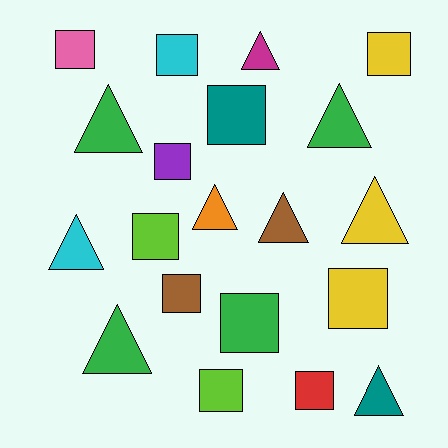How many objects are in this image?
There are 20 objects.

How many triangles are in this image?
There are 9 triangles.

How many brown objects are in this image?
There are 2 brown objects.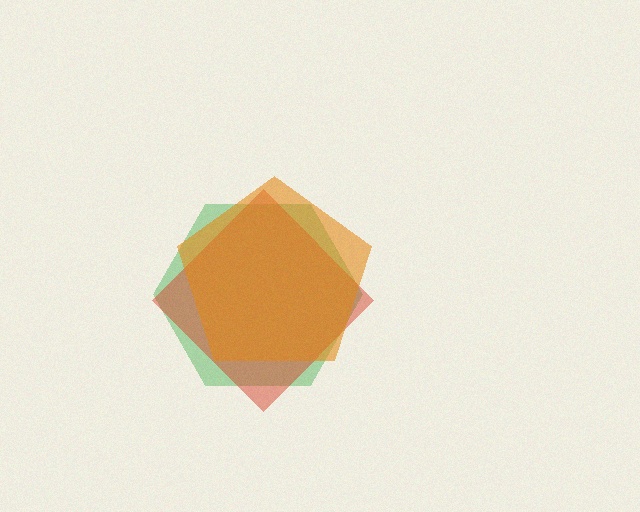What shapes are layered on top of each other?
The layered shapes are: a green hexagon, a red diamond, an orange pentagon.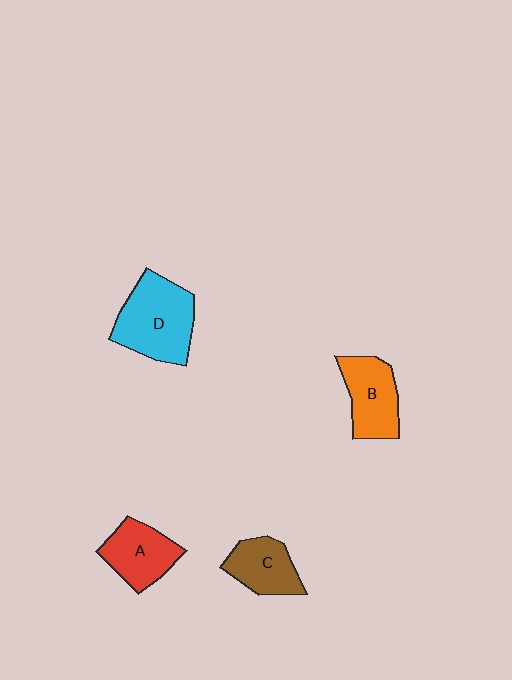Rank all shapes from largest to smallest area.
From largest to smallest: D (cyan), B (orange), A (red), C (brown).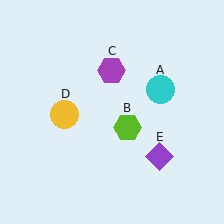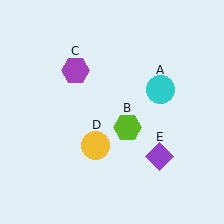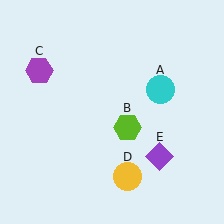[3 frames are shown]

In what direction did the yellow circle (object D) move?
The yellow circle (object D) moved down and to the right.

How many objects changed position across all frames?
2 objects changed position: purple hexagon (object C), yellow circle (object D).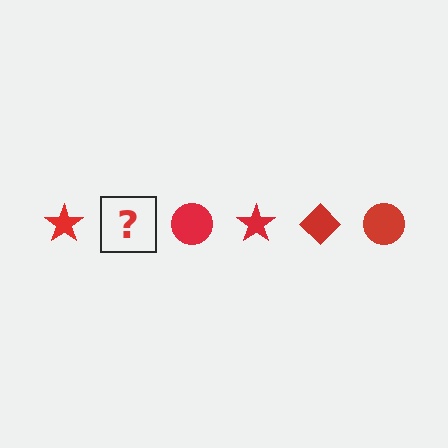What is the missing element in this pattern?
The missing element is a red diamond.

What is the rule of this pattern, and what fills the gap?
The rule is that the pattern cycles through star, diamond, circle shapes in red. The gap should be filled with a red diamond.